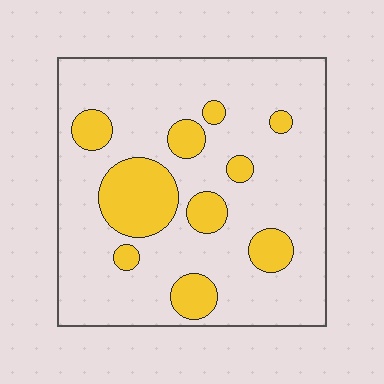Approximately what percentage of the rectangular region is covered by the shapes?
Approximately 20%.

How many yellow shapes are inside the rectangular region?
10.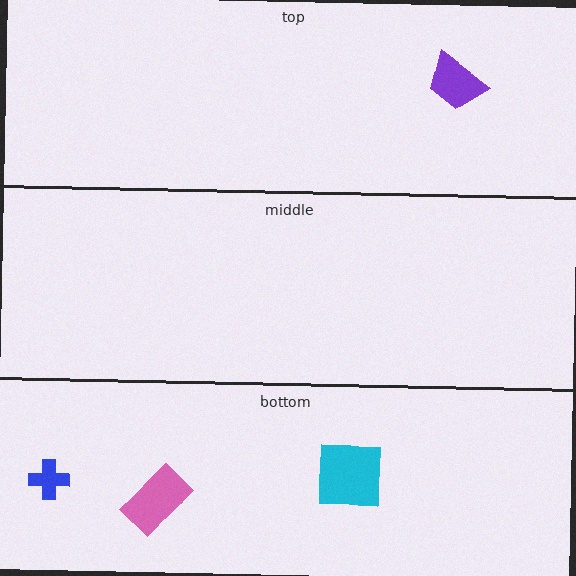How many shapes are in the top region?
1.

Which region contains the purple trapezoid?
The top region.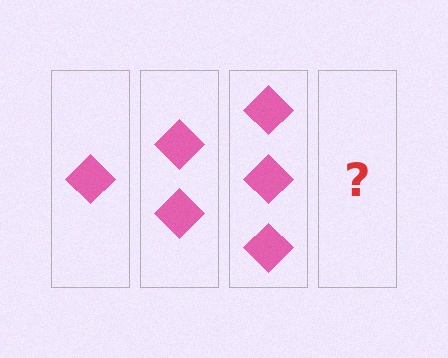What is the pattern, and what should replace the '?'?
The pattern is that each step adds one more diamond. The '?' should be 4 diamonds.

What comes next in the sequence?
The next element should be 4 diamonds.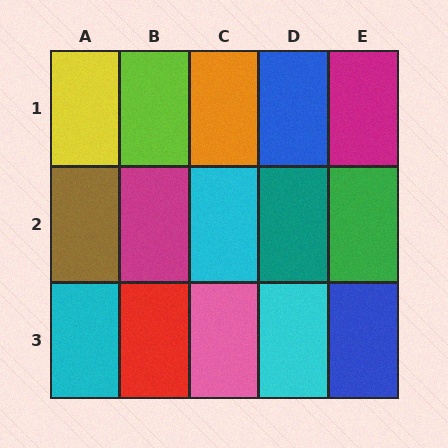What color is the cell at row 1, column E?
Magenta.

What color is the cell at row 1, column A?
Yellow.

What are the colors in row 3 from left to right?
Cyan, red, pink, cyan, blue.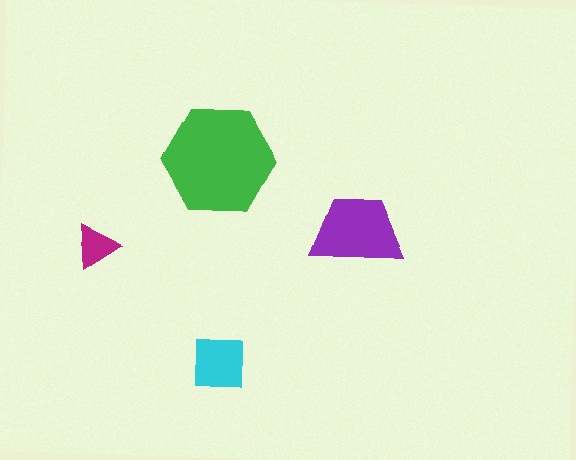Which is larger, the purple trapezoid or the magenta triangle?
The purple trapezoid.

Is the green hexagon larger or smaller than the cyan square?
Larger.